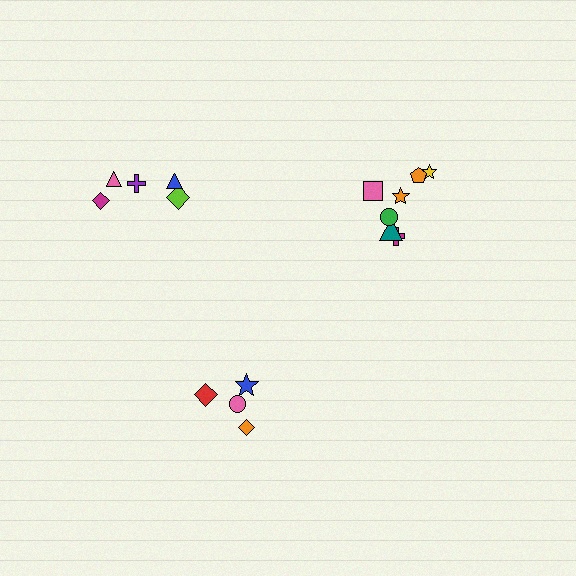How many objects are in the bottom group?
There are 4 objects.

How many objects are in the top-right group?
There are 7 objects.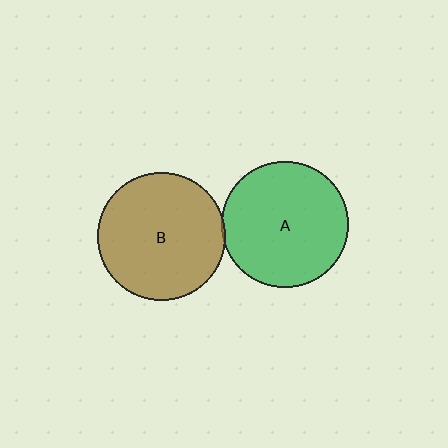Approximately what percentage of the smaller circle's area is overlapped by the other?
Approximately 5%.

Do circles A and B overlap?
Yes.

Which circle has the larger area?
Circle B (brown).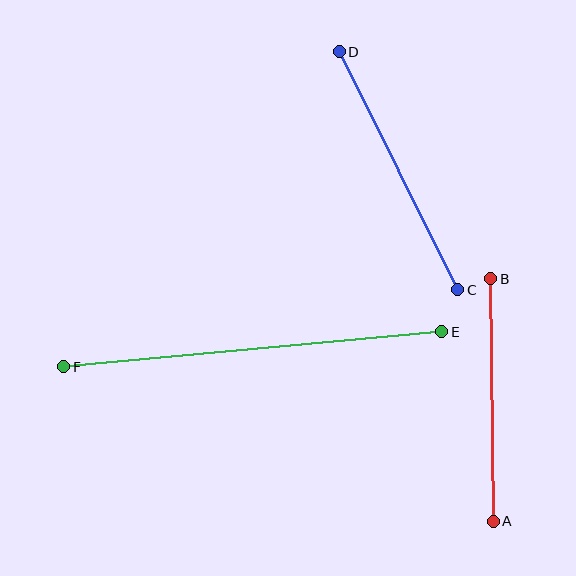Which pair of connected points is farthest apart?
Points E and F are farthest apart.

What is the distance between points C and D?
The distance is approximately 266 pixels.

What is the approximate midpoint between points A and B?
The midpoint is at approximately (492, 400) pixels.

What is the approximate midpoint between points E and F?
The midpoint is at approximately (253, 349) pixels.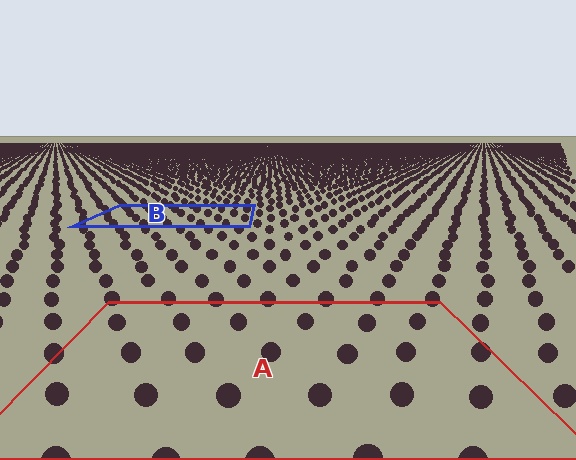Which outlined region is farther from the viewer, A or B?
Region B is farther from the viewer — the texture elements inside it appear smaller and more densely packed.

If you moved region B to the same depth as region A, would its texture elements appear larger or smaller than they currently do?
They would appear larger. At a closer depth, the same texture elements are projected at a bigger on-screen size.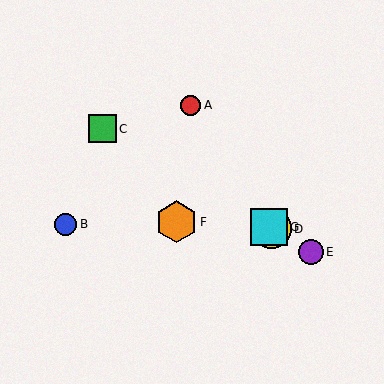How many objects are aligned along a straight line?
4 objects (C, D, E, G) are aligned along a straight line.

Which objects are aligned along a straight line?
Objects C, D, E, G are aligned along a straight line.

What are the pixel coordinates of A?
Object A is at (191, 105).